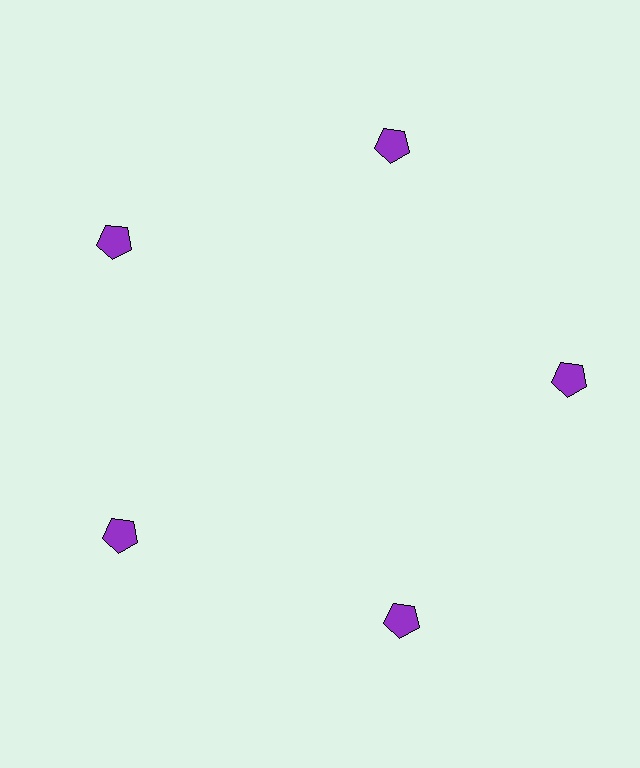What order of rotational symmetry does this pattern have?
This pattern has 5-fold rotational symmetry.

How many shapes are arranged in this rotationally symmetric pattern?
There are 5 shapes, arranged in 5 groups of 1.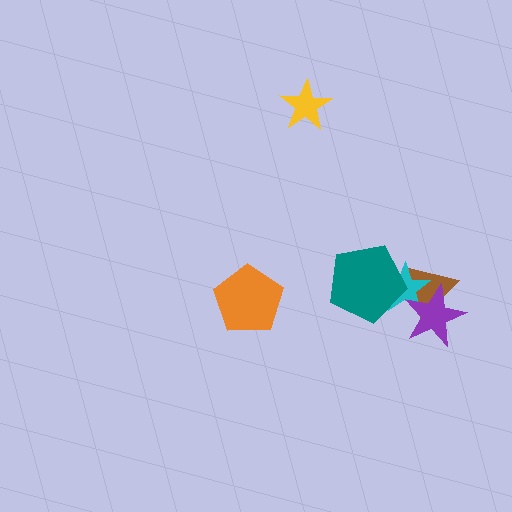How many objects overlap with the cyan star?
3 objects overlap with the cyan star.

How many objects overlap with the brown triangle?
3 objects overlap with the brown triangle.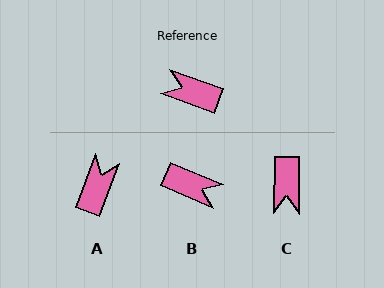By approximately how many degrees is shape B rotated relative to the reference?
Approximately 177 degrees counter-clockwise.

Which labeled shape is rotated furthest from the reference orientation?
B, about 177 degrees away.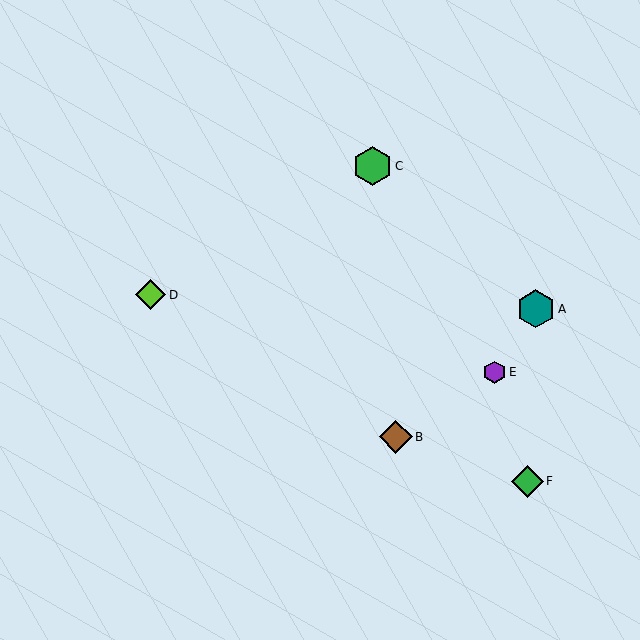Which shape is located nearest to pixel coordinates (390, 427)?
The brown diamond (labeled B) at (396, 437) is nearest to that location.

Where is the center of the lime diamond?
The center of the lime diamond is at (151, 295).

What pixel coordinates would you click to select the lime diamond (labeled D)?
Click at (151, 295) to select the lime diamond D.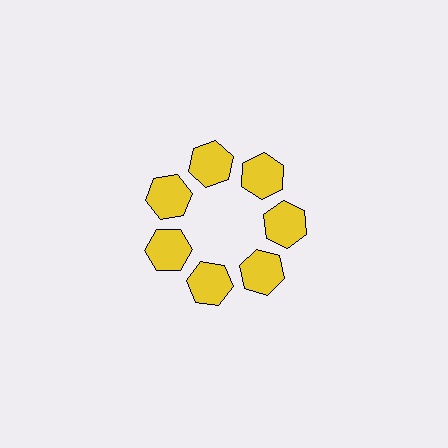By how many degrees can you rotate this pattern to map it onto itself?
The pattern maps onto itself every 51 degrees of rotation.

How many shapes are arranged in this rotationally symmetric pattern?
There are 7 shapes, arranged in 7 groups of 1.